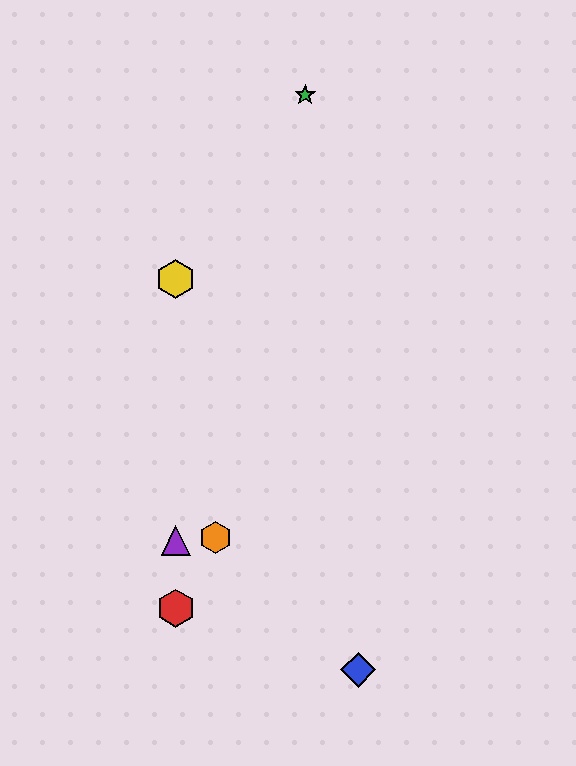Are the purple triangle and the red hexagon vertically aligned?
Yes, both are at x≈176.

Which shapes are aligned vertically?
The red hexagon, the yellow hexagon, the purple triangle are aligned vertically.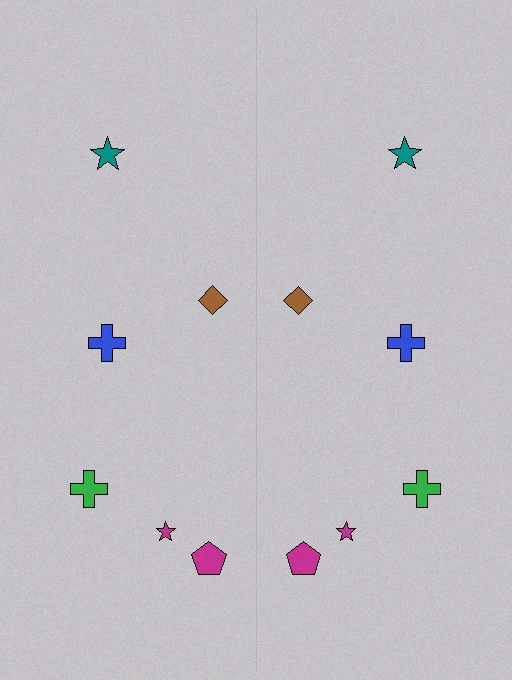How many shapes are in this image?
There are 12 shapes in this image.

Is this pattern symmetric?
Yes, this pattern has bilateral (reflection) symmetry.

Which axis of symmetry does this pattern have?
The pattern has a vertical axis of symmetry running through the center of the image.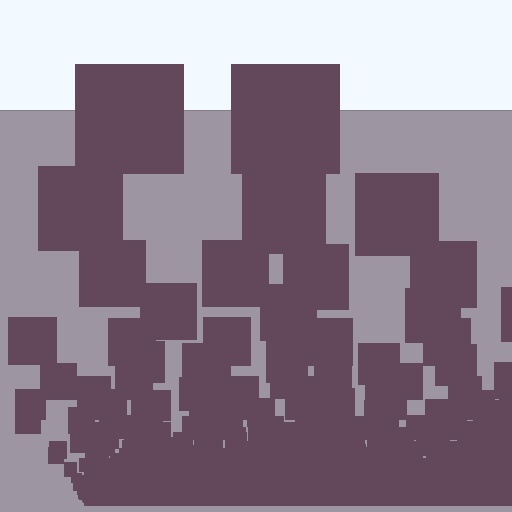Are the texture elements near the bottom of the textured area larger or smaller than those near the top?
Smaller. The gradient is inverted — elements near the bottom are smaller and denser.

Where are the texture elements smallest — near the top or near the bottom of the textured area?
Near the bottom.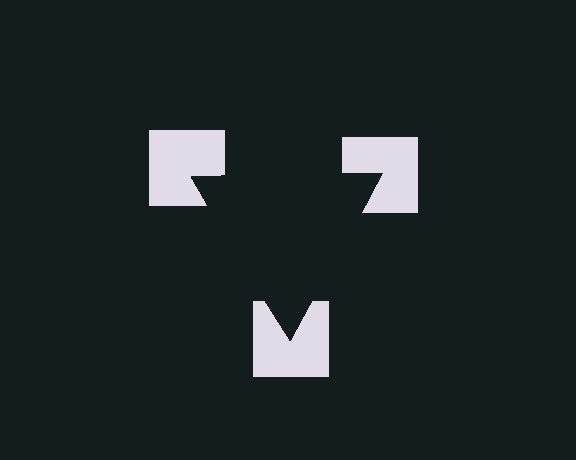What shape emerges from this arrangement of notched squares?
An illusory triangle — its edges are inferred from the aligned wedge cuts in the notched squares, not physically drawn.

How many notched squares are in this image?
There are 3 — one at each vertex of the illusory triangle.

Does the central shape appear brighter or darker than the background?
It typically appears slightly darker than the background, even though no actual brightness change is drawn.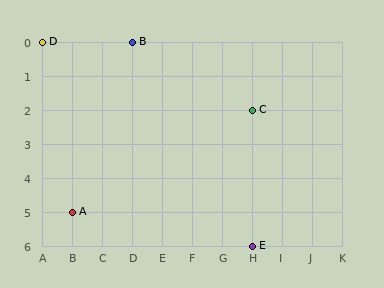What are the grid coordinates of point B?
Point B is at grid coordinates (D, 0).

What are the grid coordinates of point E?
Point E is at grid coordinates (H, 6).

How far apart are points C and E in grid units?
Points C and E are 4 rows apart.